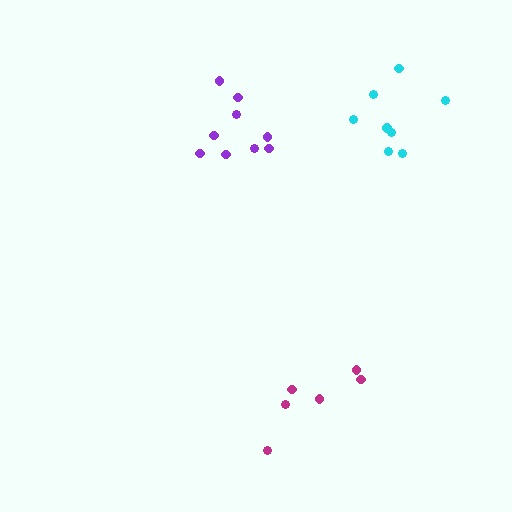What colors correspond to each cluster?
The clusters are colored: cyan, magenta, purple.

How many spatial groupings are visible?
There are 3 spatial groupings.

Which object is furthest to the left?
The purple cluster is leftmost.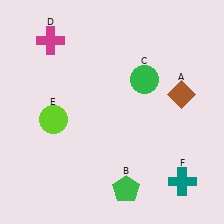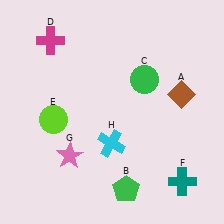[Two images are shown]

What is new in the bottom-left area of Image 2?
A pink star (G) was added in the bottom-left area of Image 2.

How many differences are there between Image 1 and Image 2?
There are 2 differences between the two images.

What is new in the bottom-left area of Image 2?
A cyan cross (H) was added in the bottom-left area of Image 2.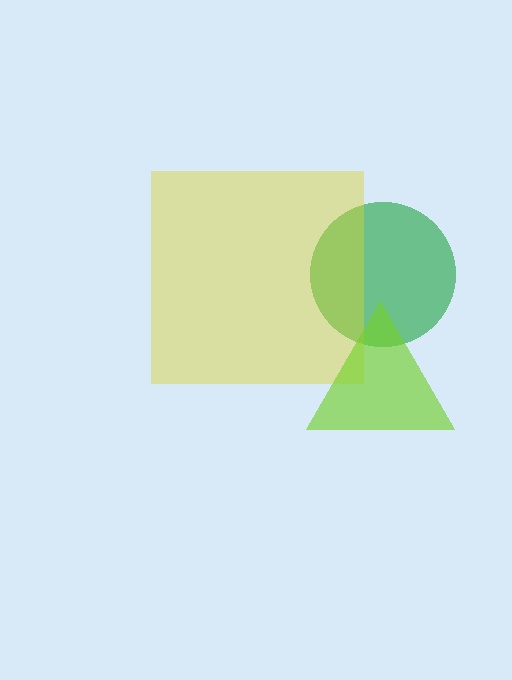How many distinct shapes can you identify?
There are 3 distinct shapes: a green circle, a yellow square, a lime triangle.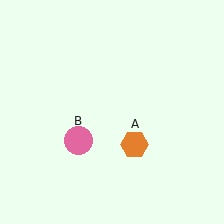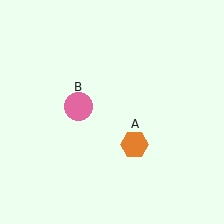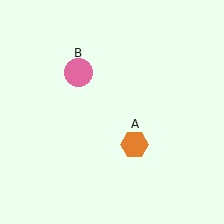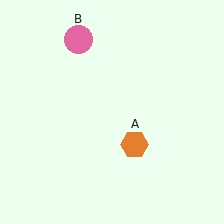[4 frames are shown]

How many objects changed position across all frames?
1 object changed position: pink circle (object B).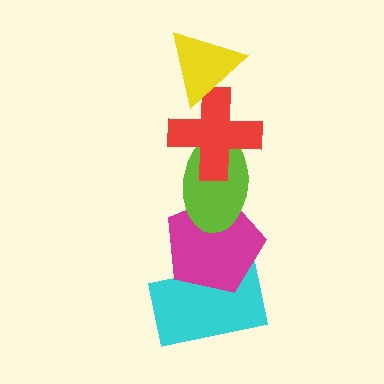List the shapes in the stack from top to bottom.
From top to bottom: the yellow triangle, the red cross, the lime ellipse, the magenta pentagon, the cyan rectangle.